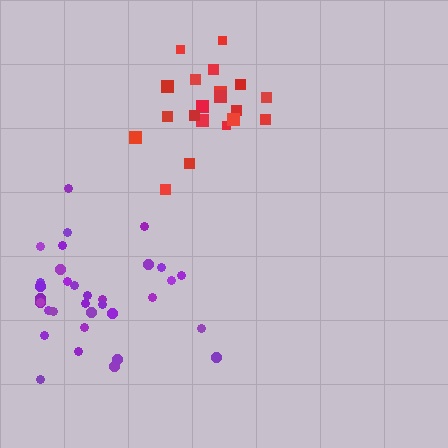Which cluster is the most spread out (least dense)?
Purple.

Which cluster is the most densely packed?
Red.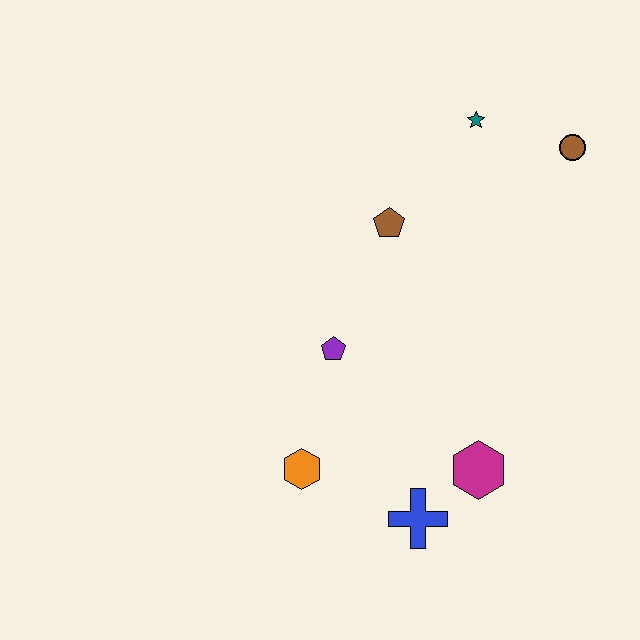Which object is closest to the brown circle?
The teal star is closest to the brown circle.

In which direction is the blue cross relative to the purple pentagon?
The blue cross is below the purple pentagon.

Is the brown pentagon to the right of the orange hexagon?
Yes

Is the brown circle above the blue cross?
Yes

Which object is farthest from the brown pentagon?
The blue cross is farthest from the brown pentagon.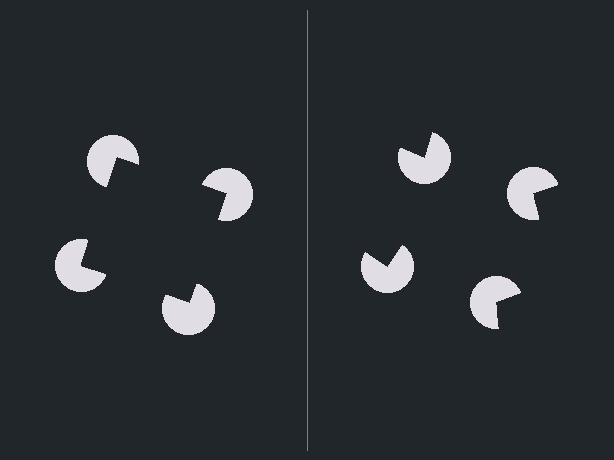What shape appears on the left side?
An illusory square.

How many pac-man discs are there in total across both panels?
8 — 4 on each side.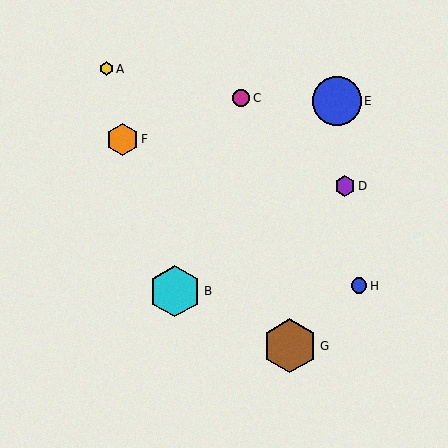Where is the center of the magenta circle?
The center of the magenta circle is at (241, 98).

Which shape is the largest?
The brown hexagon (labeled G) is the largest.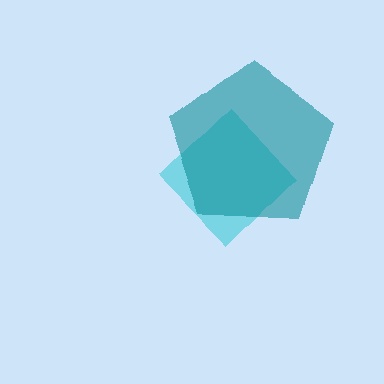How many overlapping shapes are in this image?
There are 2 overlapping shapes in the image.